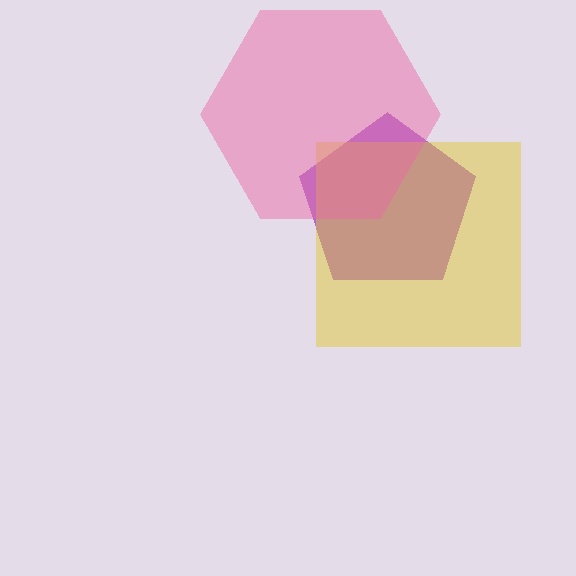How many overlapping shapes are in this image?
There are 3 overlapping shapes in the image.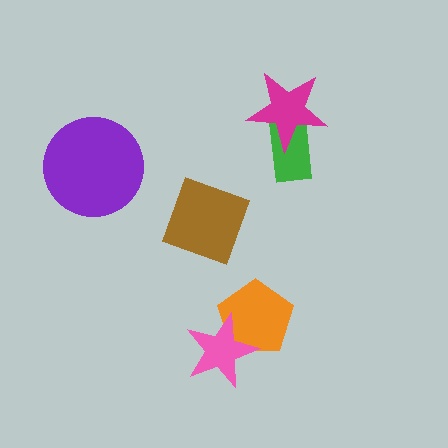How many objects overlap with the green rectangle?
1 object overlaps with the green rectangle.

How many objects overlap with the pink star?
1 object overlaps with the pink star.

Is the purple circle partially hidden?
No, no other shape covers it.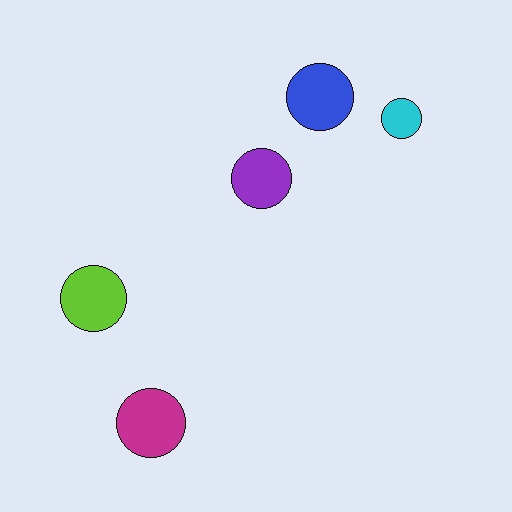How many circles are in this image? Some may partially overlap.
There are 5 circles.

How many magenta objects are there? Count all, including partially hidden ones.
There is 1 magenta object.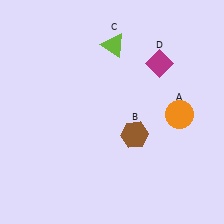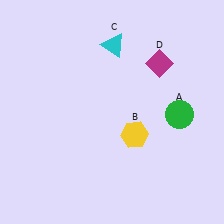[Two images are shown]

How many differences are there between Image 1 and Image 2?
There are 3 differences between the two images.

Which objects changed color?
A changed from orange to green. B changed from brown to yellow. C changed from lime to cyan.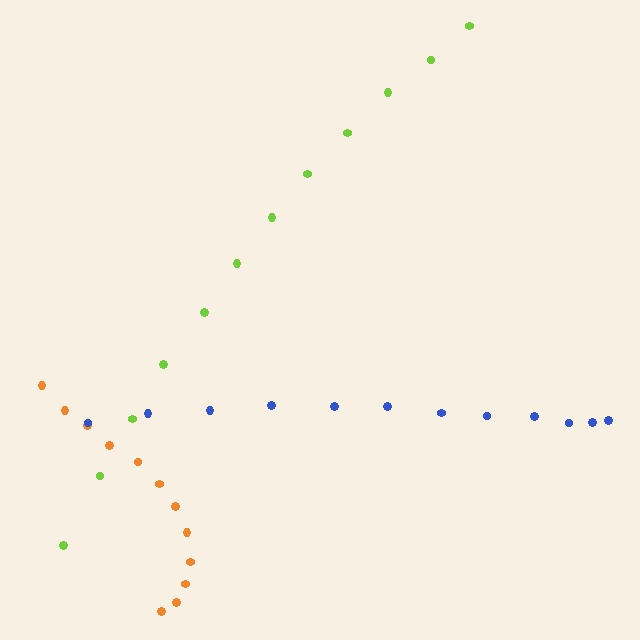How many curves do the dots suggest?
There are 3 distinct paths.